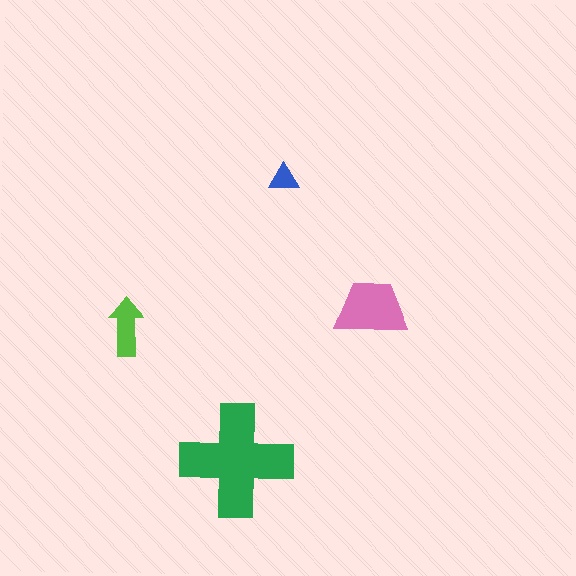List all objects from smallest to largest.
The blue triangle, the lime arrow, the pink trapezoid, the green cross.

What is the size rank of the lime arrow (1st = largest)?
3rd.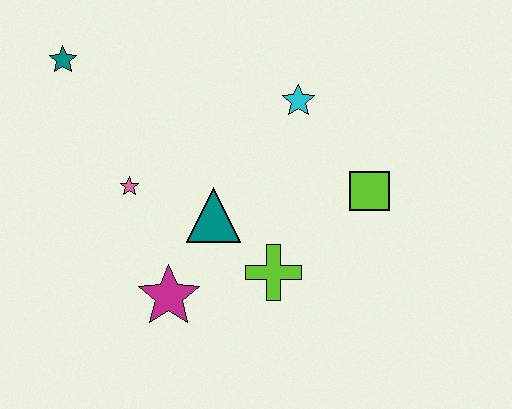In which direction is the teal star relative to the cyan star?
The teal star is to the left of the cyan star.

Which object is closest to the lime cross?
The teal triangle is closest to the lime cross.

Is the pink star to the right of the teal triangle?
No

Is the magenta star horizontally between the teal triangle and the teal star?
Yes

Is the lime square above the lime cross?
Yes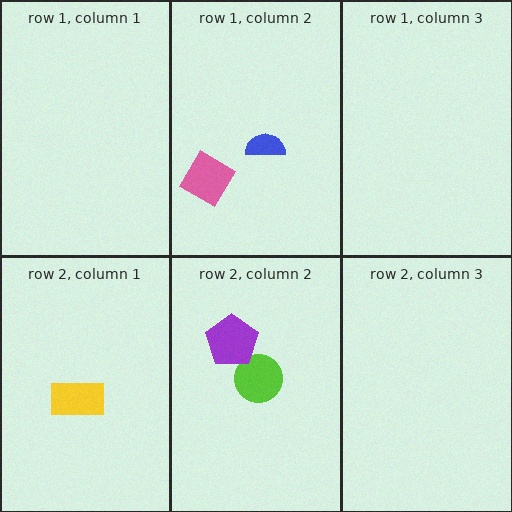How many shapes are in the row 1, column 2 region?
2.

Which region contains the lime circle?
The row 2, column 2 region.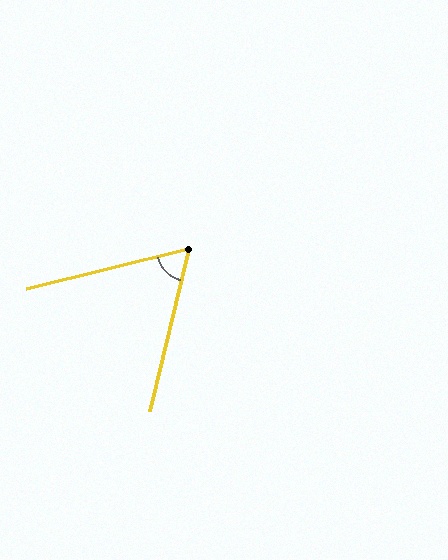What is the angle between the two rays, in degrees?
Approximately 63 degrees.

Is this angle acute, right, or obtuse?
It is acute.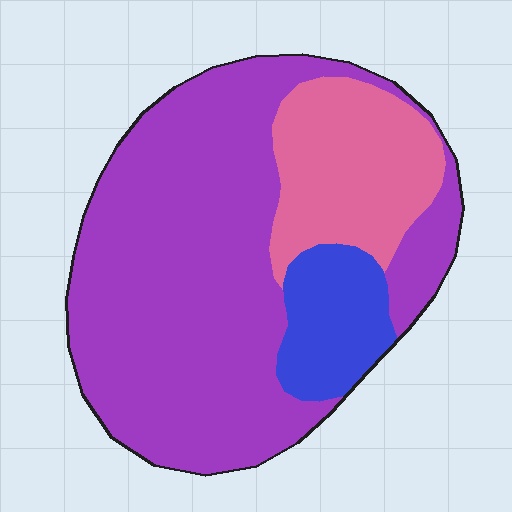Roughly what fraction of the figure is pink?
Pink covers 21% of the figure.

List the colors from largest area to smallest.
From largest to smallest: purple, pink, blue.